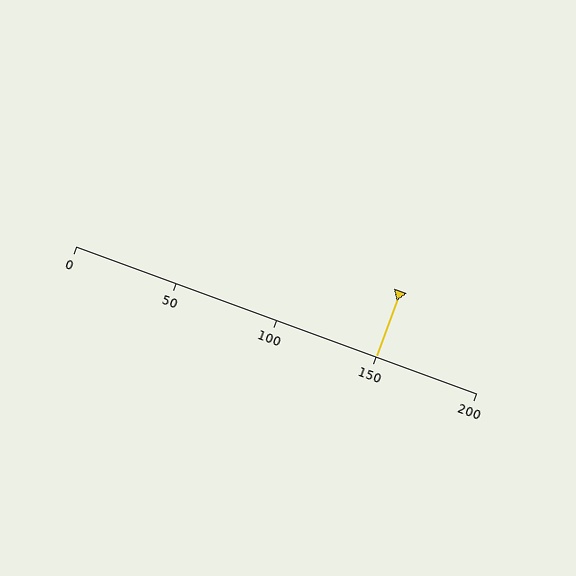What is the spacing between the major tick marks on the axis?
The major ticks are spaced 50 apart.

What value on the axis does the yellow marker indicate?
The marker indicates approximately 150.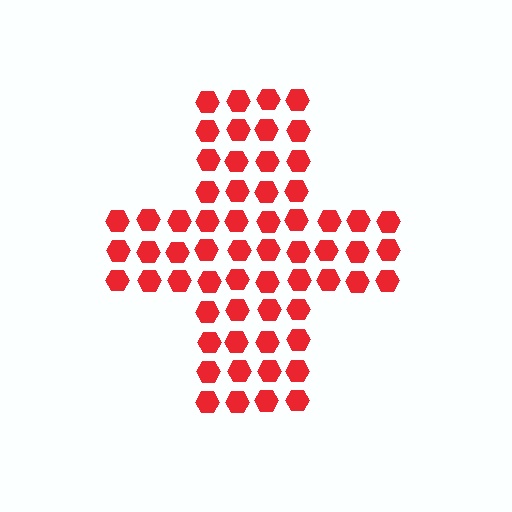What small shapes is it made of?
It is made of small hexagons.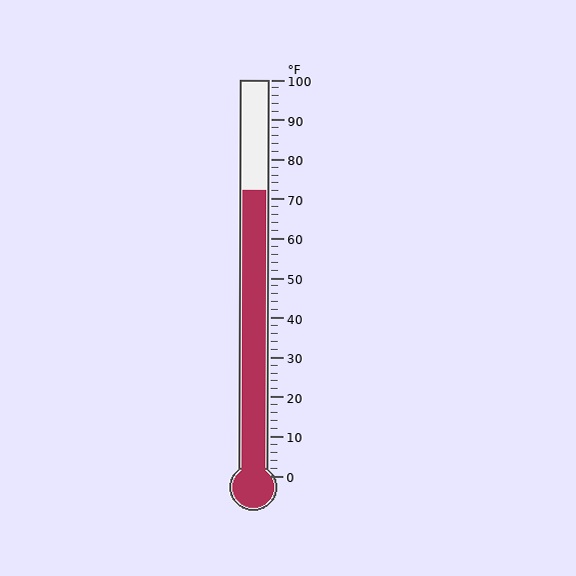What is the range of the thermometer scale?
The thermometer scale ranges from 0°F to 100°F.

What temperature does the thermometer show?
The thermometer shows approximately 72°F.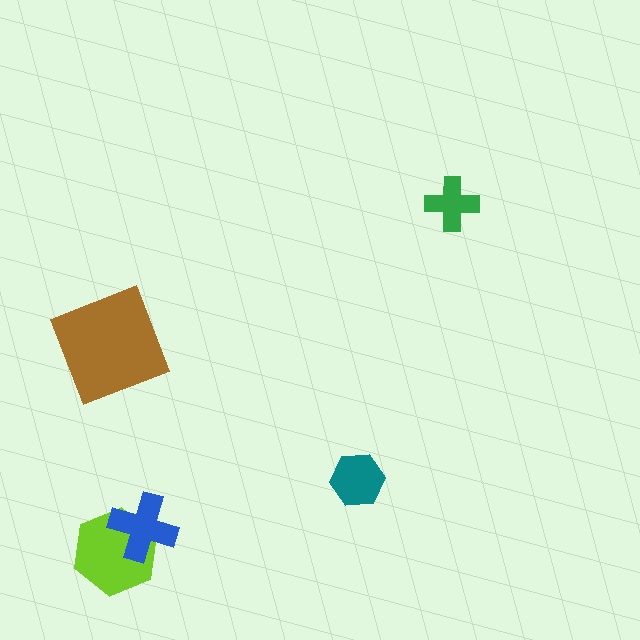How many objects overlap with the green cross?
0 objects overlap with the green cross.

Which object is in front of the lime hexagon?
The blue cross is in front of the lime hexagon.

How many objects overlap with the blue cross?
1 object overlaps with the blue cross.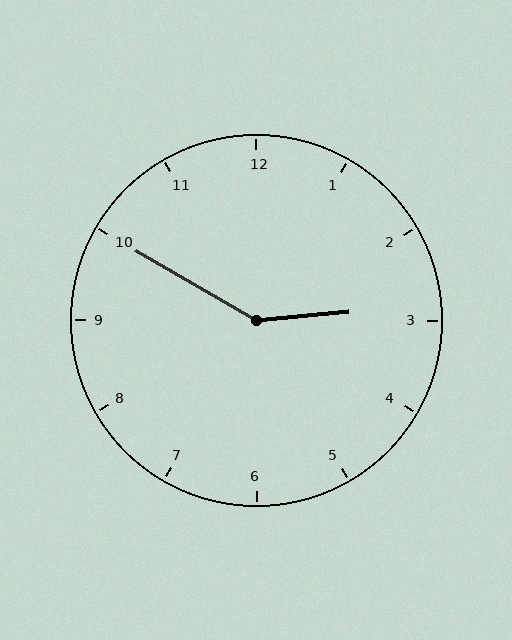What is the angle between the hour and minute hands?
Approximately 145 degrees.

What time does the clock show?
2:50.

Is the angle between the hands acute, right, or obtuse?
It is obtuse.